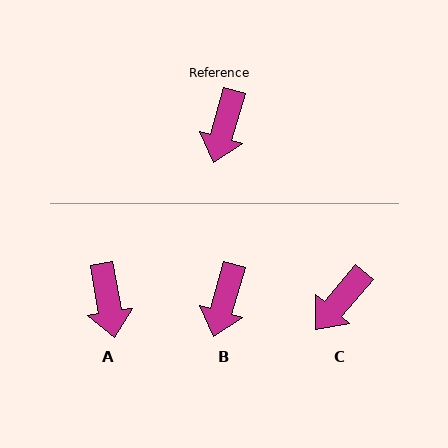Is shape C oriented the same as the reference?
No, it is off by about 25 degrees.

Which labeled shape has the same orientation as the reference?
B.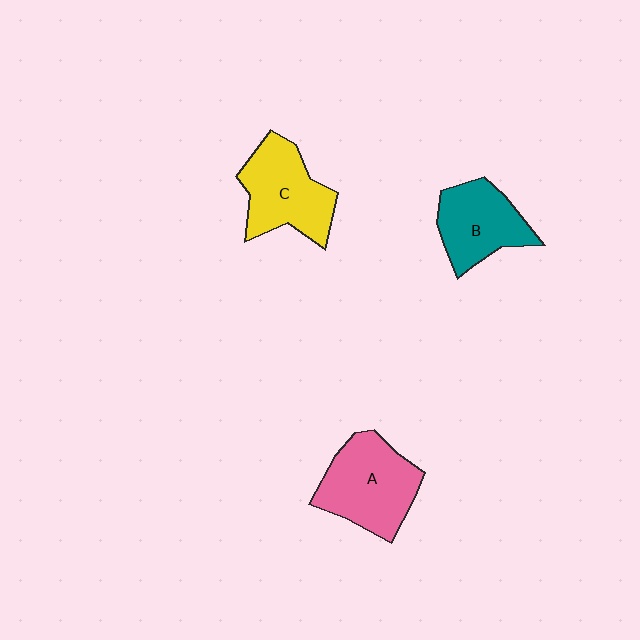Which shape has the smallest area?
Shape B (teal).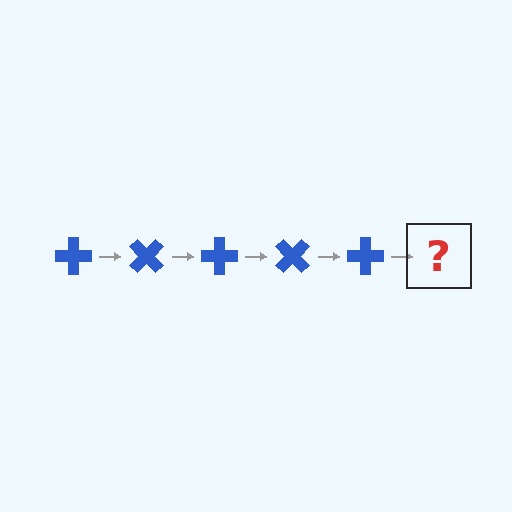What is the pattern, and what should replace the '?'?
The pattern is that the cross rotates 45 degrees each step. The '?' should be a blue cross rotated 225 degrees.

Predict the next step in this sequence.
The next step is a blue cross rotated 225 degrees.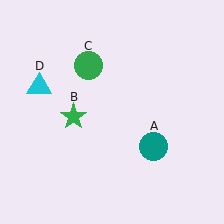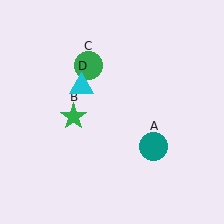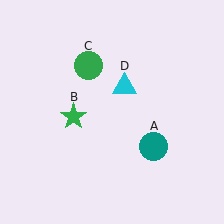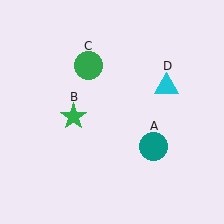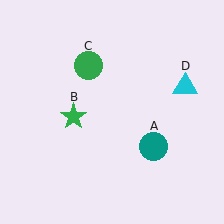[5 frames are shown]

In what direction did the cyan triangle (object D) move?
The cyan triangle (object D) moved right.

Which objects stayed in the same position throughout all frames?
Teal circle (object A) and green star (object B) and green circle (object C) remained stationary.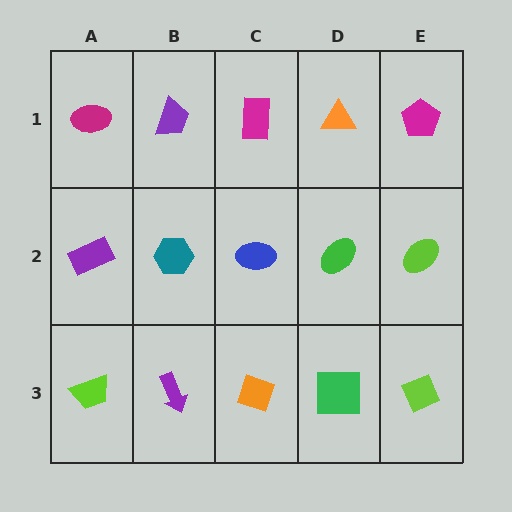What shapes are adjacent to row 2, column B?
A purple trapezoid (row 1, column B), a purple arrow (row 3, column B), a purple rectangle (row 2, column A), a blue ellipse (row 2, column C).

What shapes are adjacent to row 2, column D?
An orange triangle (row 1, column D), a green square (row 3, column D), a blue ellipse (row 2, column C), a lime ellipse (row 2, column E).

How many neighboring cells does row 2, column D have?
4.